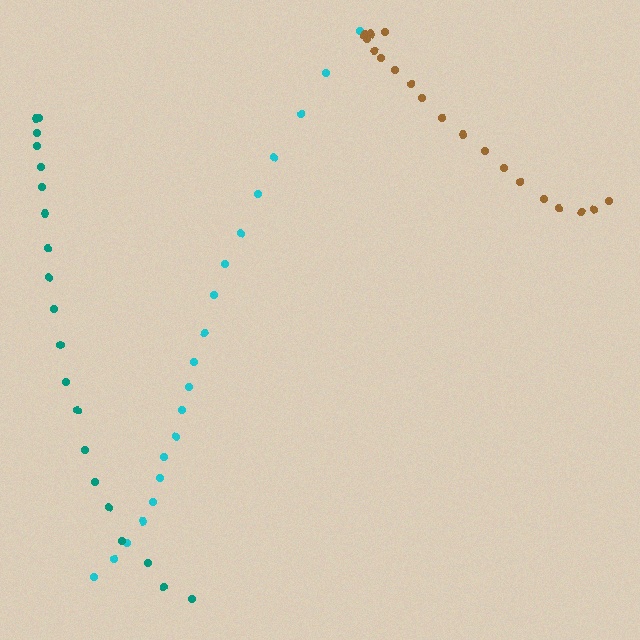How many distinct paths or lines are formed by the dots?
There are 3 distinct paths.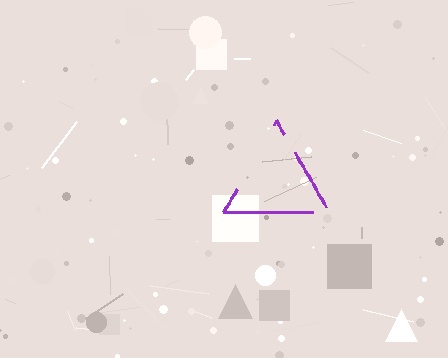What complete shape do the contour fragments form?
The contour fragments form a triangle.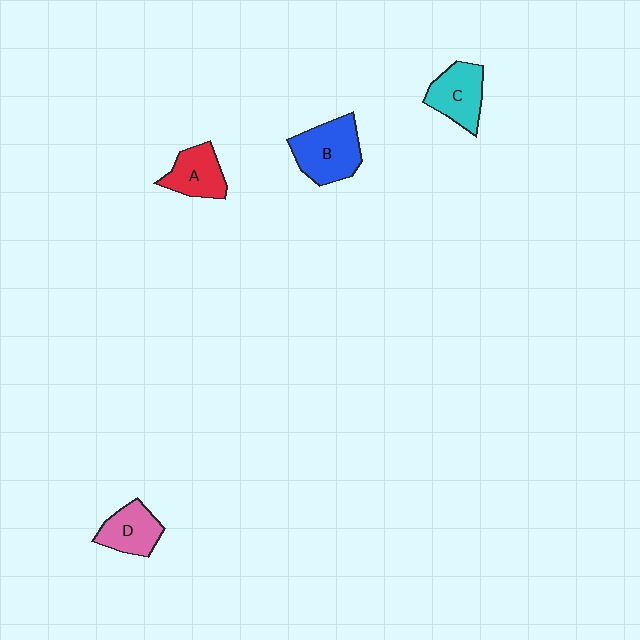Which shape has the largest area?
Shape B (blue).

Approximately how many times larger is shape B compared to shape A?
Approximately 1.4 times.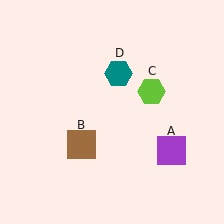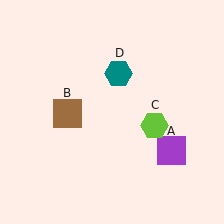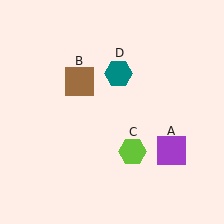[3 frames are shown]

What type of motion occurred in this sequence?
The brown square (object B), lime hexagon (object C) rotated clockwise around the center of the scene.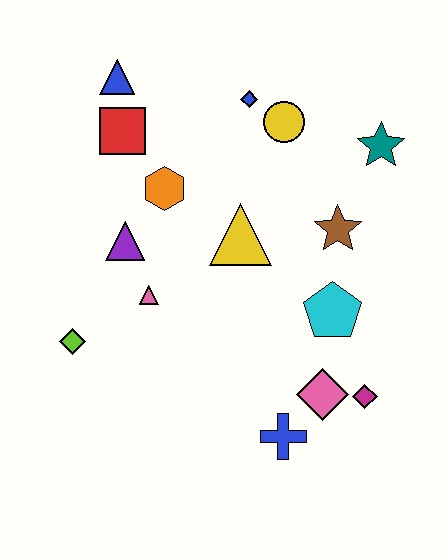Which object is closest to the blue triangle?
The red square is closest to the blue triangle.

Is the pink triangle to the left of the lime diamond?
No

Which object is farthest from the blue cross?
The blue triangle is farthest from the blue cross.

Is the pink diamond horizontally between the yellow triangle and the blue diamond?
No